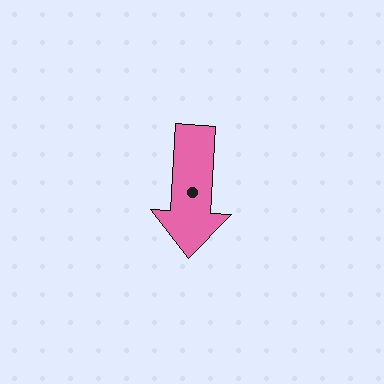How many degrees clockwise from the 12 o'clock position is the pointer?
Approximately 183 degrees.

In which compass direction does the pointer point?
South.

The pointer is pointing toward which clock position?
Roughly 6 o'clock.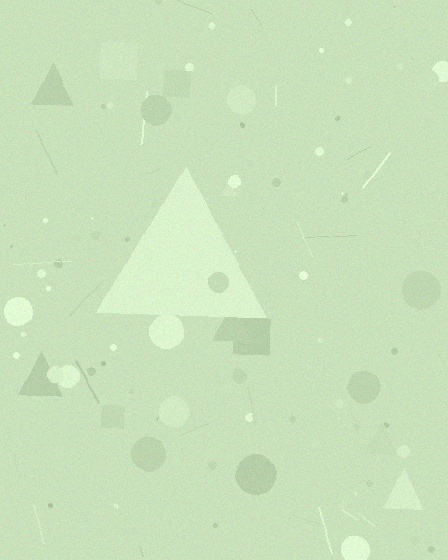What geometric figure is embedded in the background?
A triangle is embedded in the background.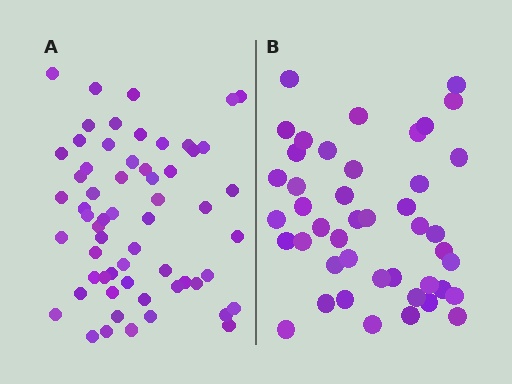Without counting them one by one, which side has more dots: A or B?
Region A (the left region) has more dots.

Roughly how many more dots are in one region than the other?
Region A has approximately 15 more dots than region B.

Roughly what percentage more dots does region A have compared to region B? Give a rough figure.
About 35% more.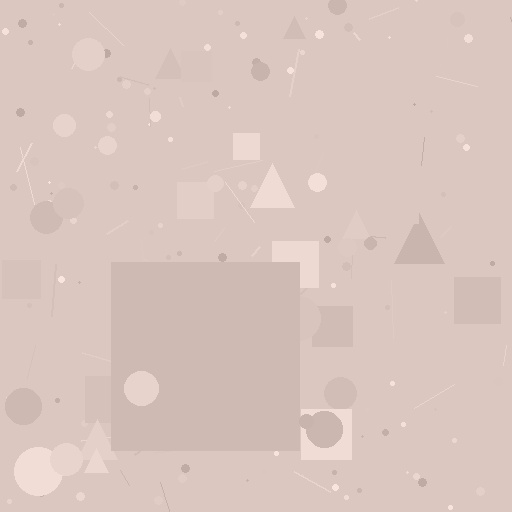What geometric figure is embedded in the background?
A square is embedded in the background.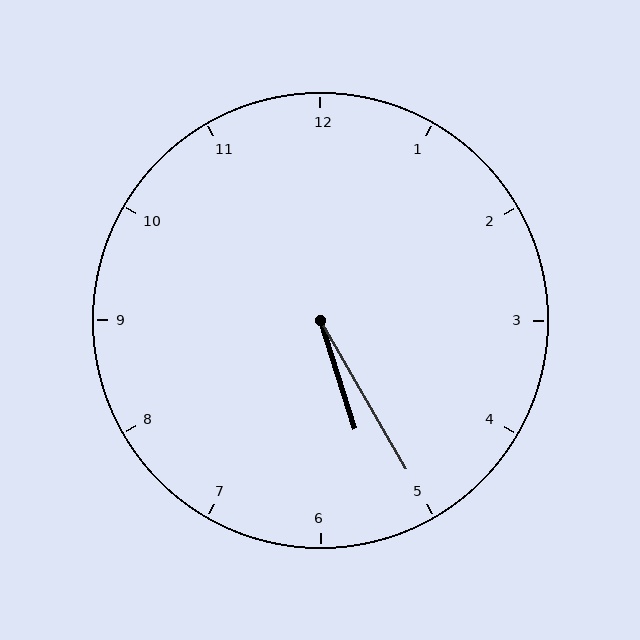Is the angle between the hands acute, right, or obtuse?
It is acute.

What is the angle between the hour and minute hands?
Approximately 12 degrees.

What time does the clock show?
5:25.